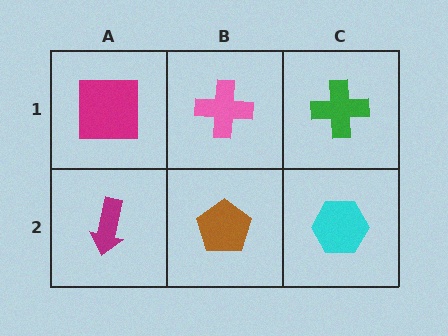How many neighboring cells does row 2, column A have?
2.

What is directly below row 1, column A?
A magenta arrow.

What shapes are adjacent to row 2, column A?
A magenta square (row 1, column A), a brown pentagon (row 2, column B).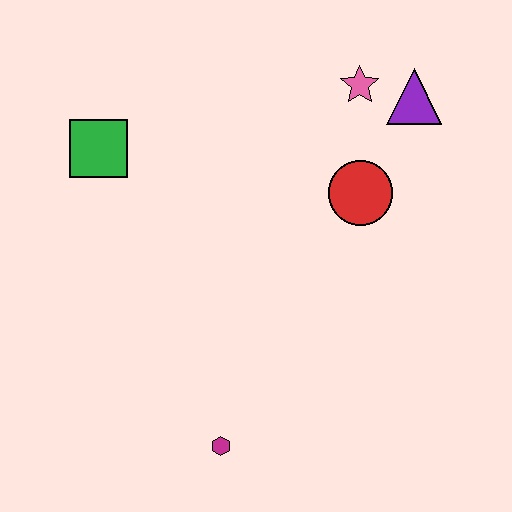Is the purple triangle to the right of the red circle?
Yes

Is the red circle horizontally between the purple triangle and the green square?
Yes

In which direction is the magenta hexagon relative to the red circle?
The magenta hexagon is below the red circle.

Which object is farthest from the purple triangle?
The magenta hexagon is farthest from the purple triangle.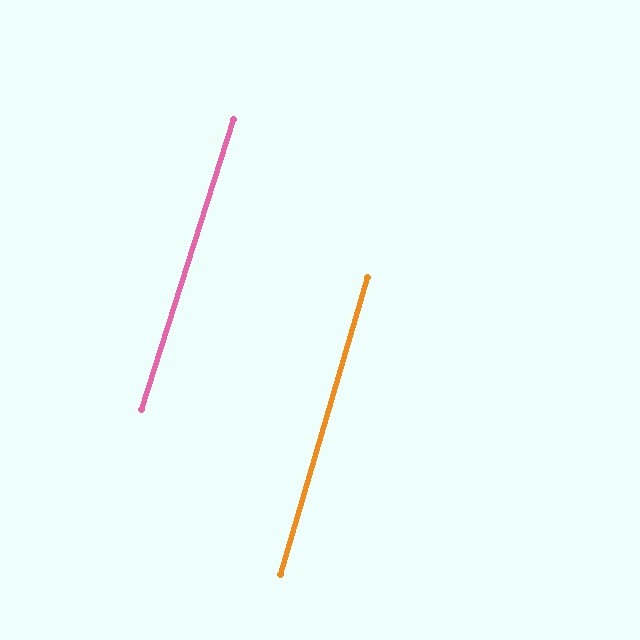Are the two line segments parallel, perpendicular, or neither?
Parallel — their directions differ by only 1.5°.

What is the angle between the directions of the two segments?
Approximately 1 degree.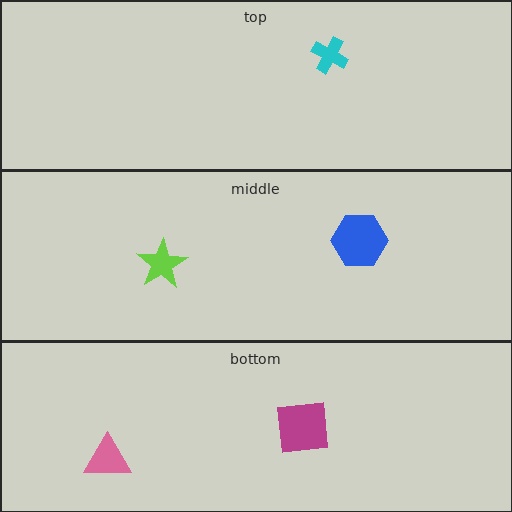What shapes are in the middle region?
The lime star, the blue hexagon.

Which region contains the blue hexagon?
The middle region.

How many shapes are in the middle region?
2.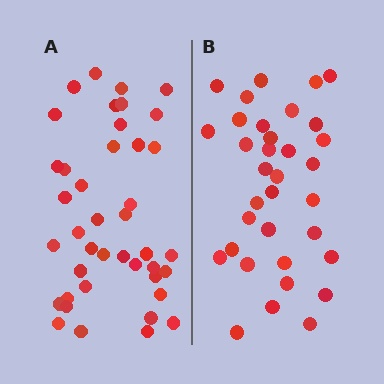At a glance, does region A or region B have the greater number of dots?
Region A (the left region) has more dots.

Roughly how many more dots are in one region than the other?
Region A has roughly 8 or so more dots than region B.